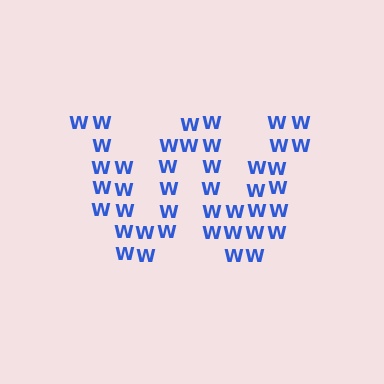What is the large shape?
The large shape is the letter W.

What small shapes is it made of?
It is made of small letter W's.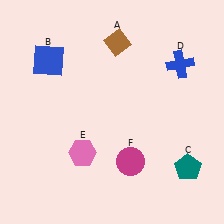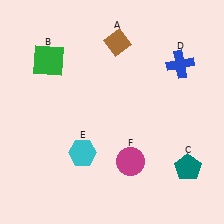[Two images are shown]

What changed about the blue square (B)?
In Image 1, B is blue. In Image 2, it changed to green.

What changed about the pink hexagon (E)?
In Image 1, E is pink. In Image 2, it changed to cyan.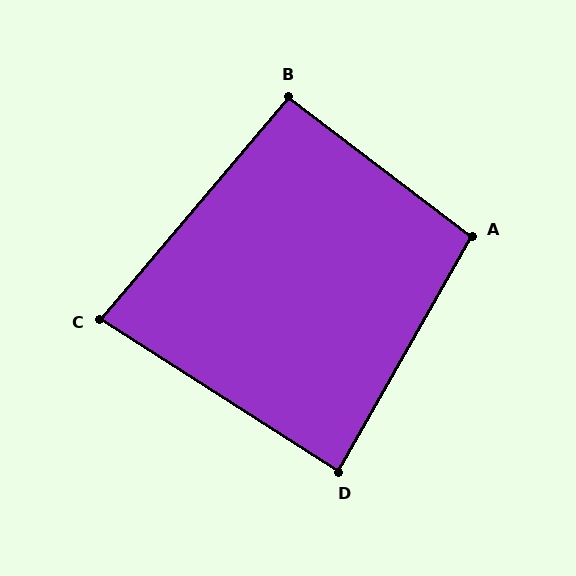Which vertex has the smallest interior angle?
C, at approximately 82 degrees.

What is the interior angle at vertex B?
Approximately 93 degrees (approximately right).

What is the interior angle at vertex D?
Approximately 87 degrees (approximately right).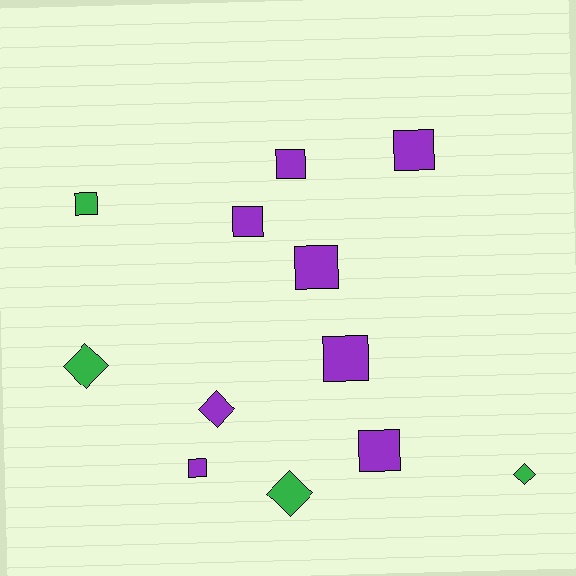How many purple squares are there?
There are 7 purple squares.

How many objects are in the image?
There are 12 objects.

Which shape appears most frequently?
Square, with 8 objects.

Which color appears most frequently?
Purple, with 8 objects.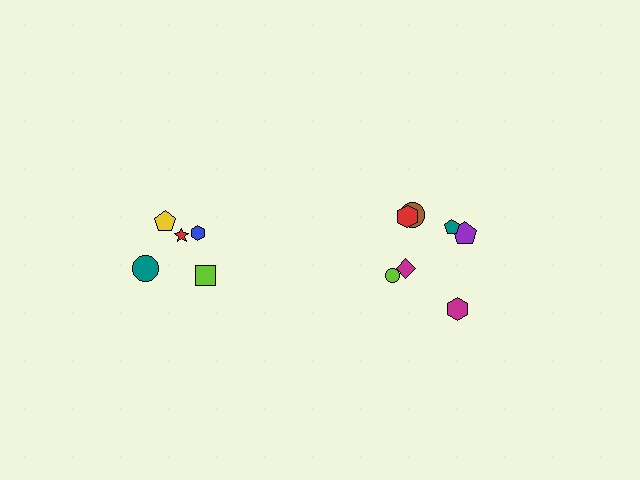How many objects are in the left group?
There are 5 objects.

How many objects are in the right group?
There are 7 objects.